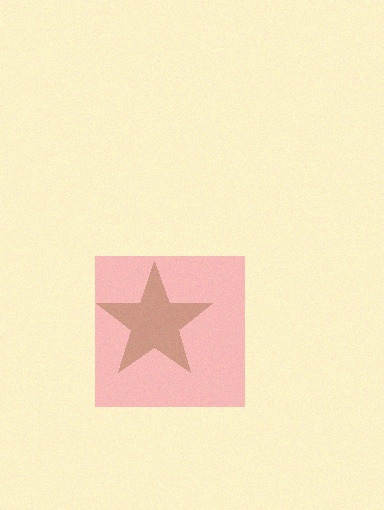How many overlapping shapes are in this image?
There are 2 overlapping shapes in the image.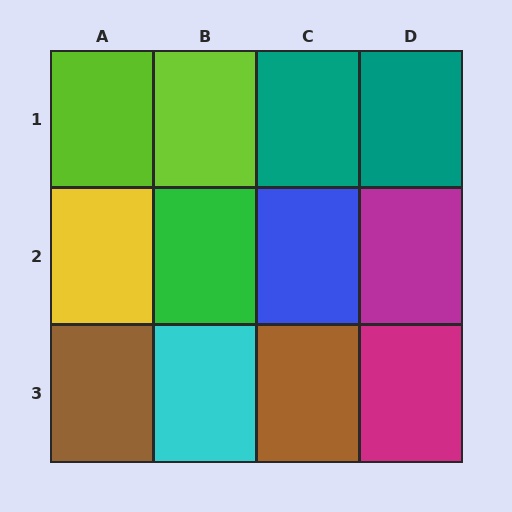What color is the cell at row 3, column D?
Magenta.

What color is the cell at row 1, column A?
Lime.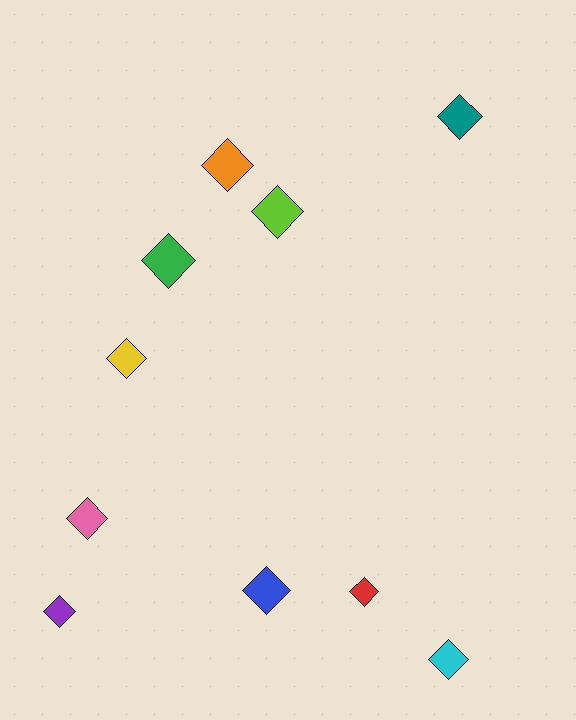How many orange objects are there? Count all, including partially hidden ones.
There is 1 orange object.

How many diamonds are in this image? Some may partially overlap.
There are 10 diamonds.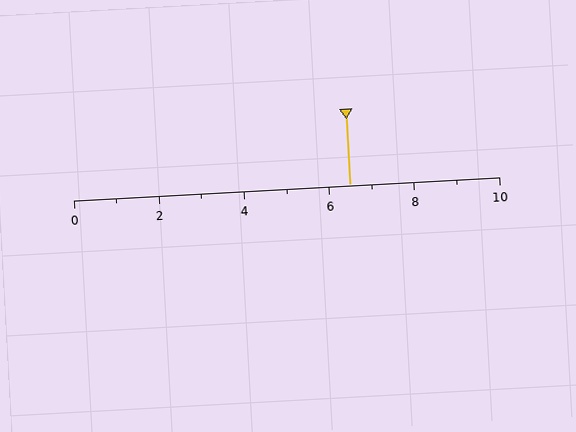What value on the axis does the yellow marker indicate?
The marker indicates approximately 6.5.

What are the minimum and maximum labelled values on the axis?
The axis runs from 0 to 10.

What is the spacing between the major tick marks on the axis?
The major ticks are spaced 2 apart.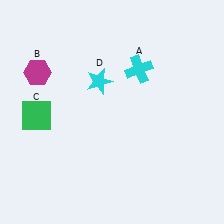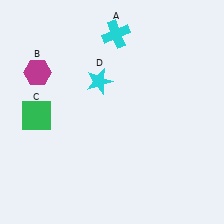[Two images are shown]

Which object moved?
The cyan cross (A) moved up.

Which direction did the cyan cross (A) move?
The cyan cross (A) moved up.